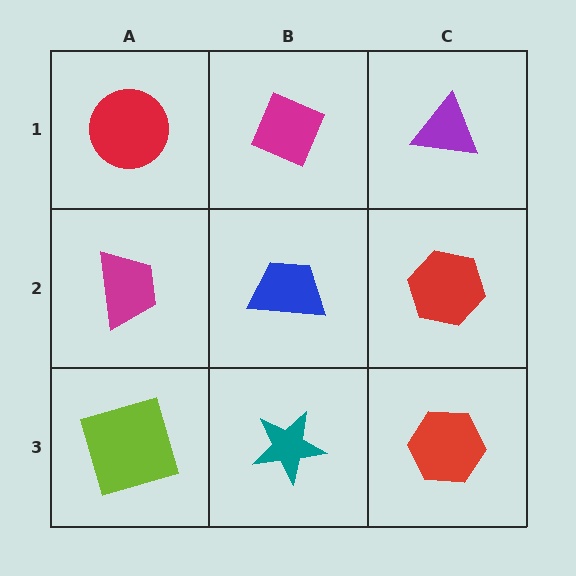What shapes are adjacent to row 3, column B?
A blue trapezoid (row 2, column B), a lime square (row 3, column A), a red hexagon (row 3, column C).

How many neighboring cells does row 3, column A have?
2.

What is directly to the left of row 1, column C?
A magenta diamond.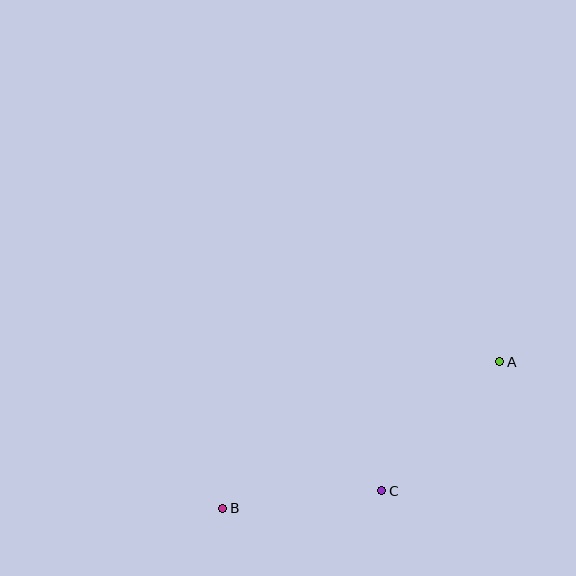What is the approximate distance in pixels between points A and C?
The distance between A and C is approximately 175 pixels.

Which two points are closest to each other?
Points B and C are closest to each other.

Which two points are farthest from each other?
Points A and B are farthest from each other.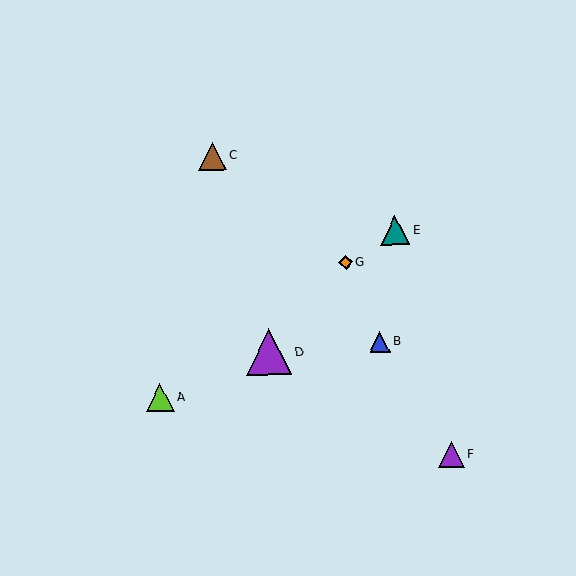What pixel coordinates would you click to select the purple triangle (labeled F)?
Click at (452, 455) to select the purple triangle F.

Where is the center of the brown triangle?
The center of the brown triangle is at (212, 156).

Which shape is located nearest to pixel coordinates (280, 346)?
The purple triangle (labeled D) at (269, 352) is nearest to that location.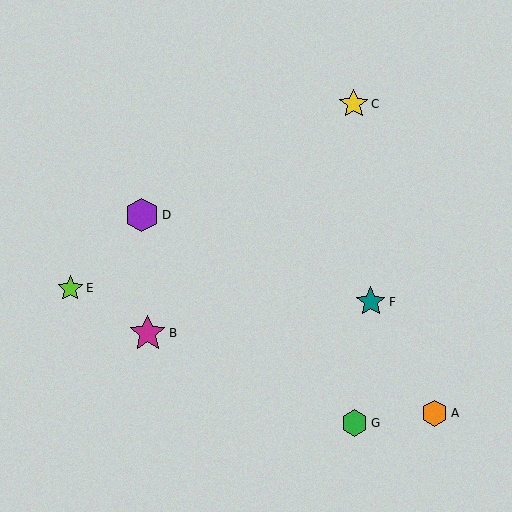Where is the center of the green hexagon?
The center of the green hexagon is at (355, 423).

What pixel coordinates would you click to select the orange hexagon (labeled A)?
Click at (435, 413) to select the orange hexagon A.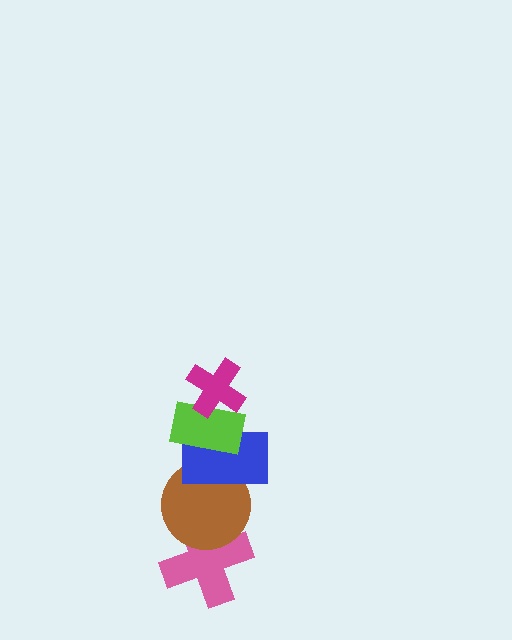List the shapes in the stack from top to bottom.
From top to bottom: the magenta cross, the lime rectangle, the blue rectangle, the brown circle, the pink cross.